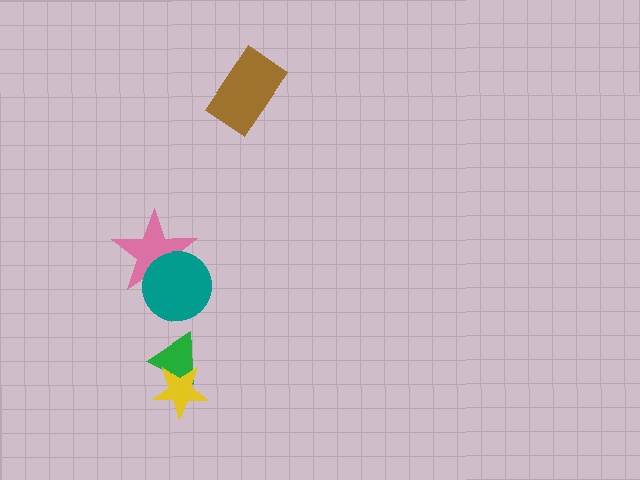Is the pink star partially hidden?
Yes, it is partially covered by another shape.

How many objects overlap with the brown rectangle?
0 objects overlap with the brown rectangle.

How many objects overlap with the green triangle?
1 object overlaps with the green triangle.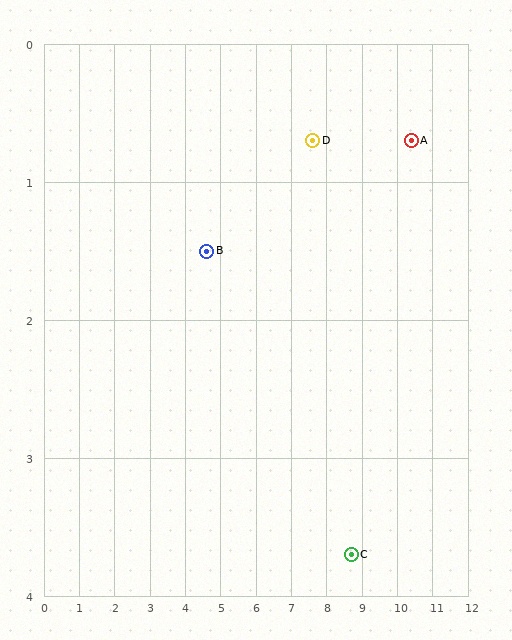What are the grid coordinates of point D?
Point D is at approximately (7.6, 0.7).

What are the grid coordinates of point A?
Point A is at approximately (10.4, 0.7).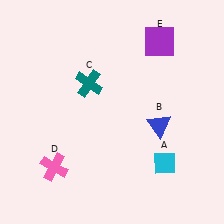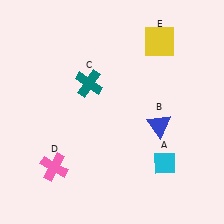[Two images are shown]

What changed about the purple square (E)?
In Image 1, E is purple. In Image 2, it changed to yellow.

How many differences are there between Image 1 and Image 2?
There is 1 difference between the two images.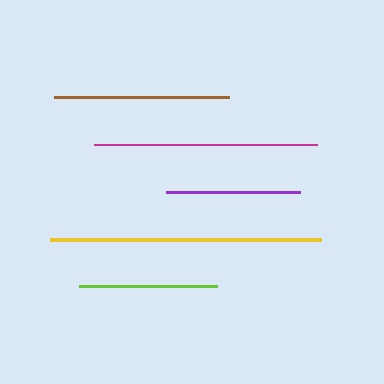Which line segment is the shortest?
The purple line is the shortest at approximately 134 pixels.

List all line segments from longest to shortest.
From longest to shortest: yellow, magenta, brown, lime, purple.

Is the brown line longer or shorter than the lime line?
The brown line is longer than the lime line.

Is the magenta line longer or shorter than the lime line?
The magenta line is longer than the lime line.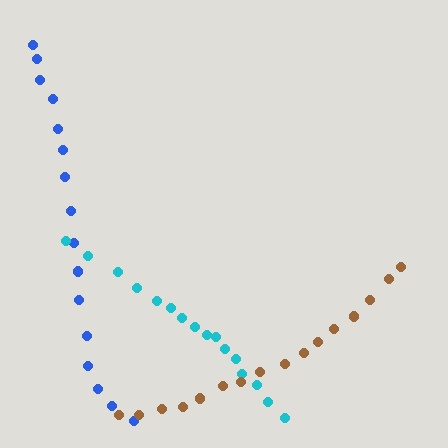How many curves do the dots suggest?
There are 3 distinct paths.